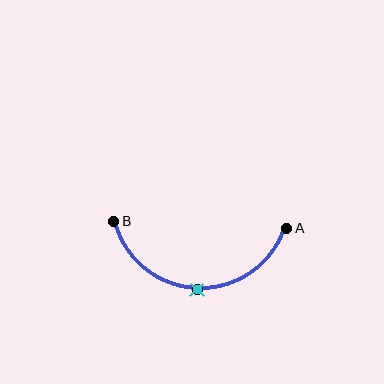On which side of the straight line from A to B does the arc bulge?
The arc bulges below the straight line connecting A and B.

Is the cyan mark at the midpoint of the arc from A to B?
Yes. The cyan mark lies on the arc at equal arc-length from both A and B — it is the arc midpoint.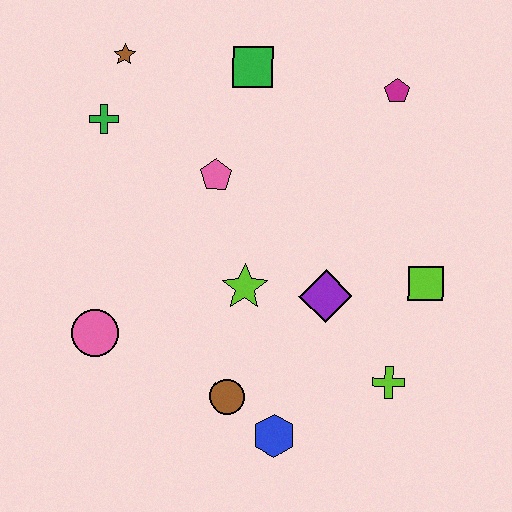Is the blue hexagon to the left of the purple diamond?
Yes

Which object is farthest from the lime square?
The brown star is farthest from the lime square.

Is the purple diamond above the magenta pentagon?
No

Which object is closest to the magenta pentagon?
The green square is closest to the magenta pentagon.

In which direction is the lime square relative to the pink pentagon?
The lime square is to the right of the pink pentagon.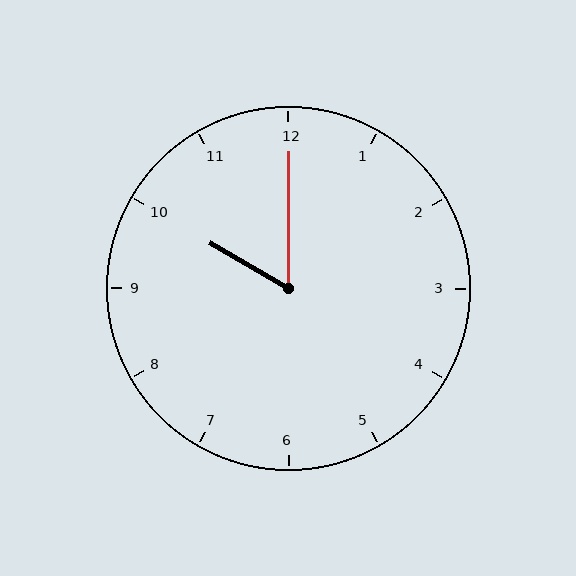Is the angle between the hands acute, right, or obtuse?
It is acute.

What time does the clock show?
10:00.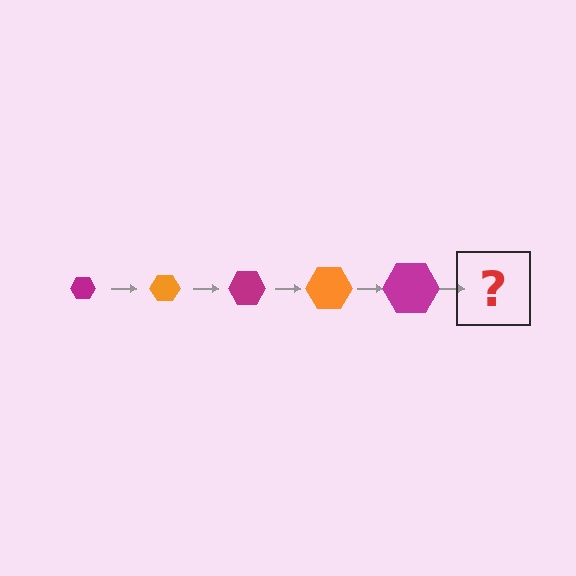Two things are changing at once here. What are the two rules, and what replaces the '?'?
The two rules are that the hexagon grows larger each step and the color cycles through magenta and orange. The '?' should be an orange hexagon, larger than the previous one.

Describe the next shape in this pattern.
It should be an orange hexagon, larger than the previous one.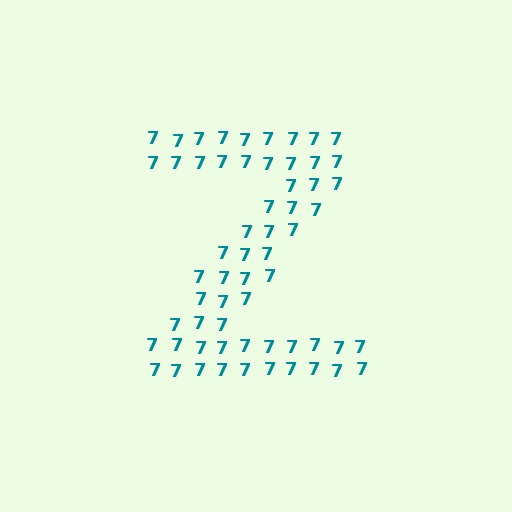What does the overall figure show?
The overall figure shows the letter Z.